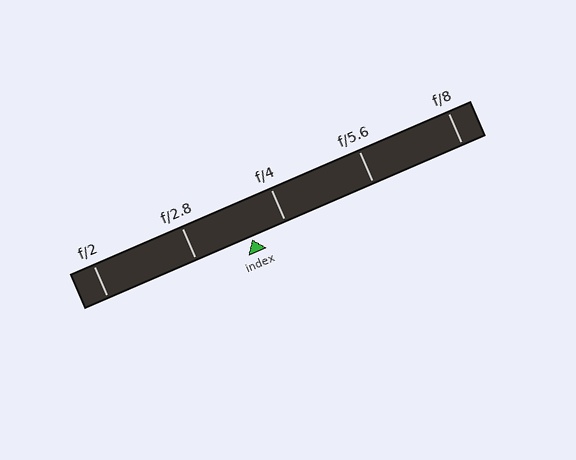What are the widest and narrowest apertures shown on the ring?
The widest aperture shown is f/2 and the narrowest is f/8.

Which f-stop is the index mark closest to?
The index mark is closest to f/4.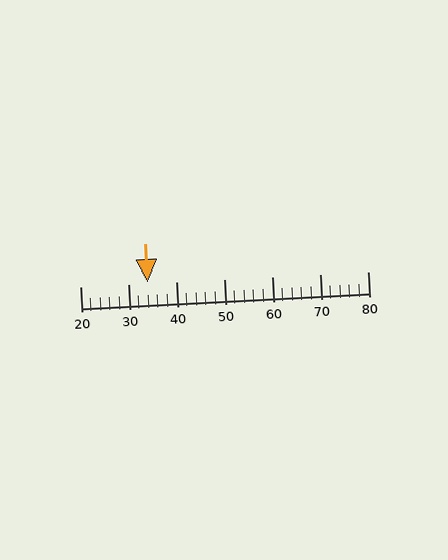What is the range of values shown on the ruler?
The ruler shows values from 20 to 80.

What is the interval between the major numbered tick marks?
The major tick marks are spaced 10 units apart.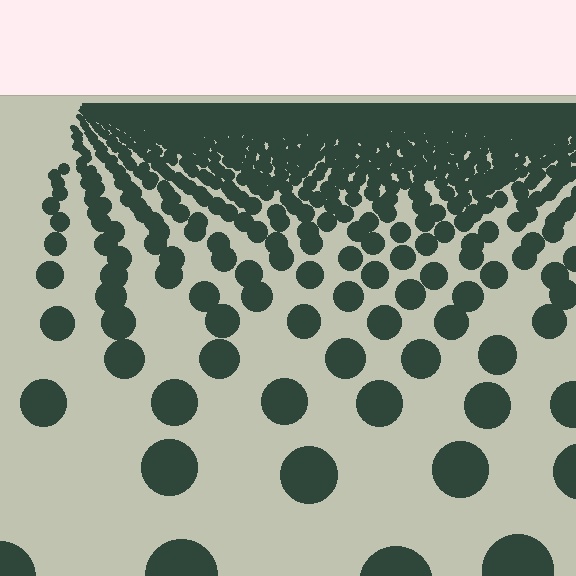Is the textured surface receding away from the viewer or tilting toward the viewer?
The surface is receding away from the viewer. Texture elements get smaller and denser toward the top.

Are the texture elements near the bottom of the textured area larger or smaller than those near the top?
Larger. Near the bottom, elements are closer to the viewer and appear at a bigger on-screen size.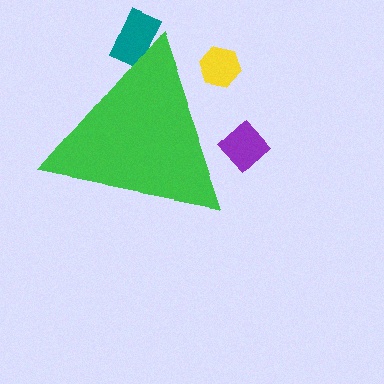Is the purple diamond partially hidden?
Yes, the purple diamond is partially hidden behind the green triangle.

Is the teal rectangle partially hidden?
Yes, the teal rectangle is partially hidden behind the green triangle.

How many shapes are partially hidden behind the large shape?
3 shapes are partially hidden.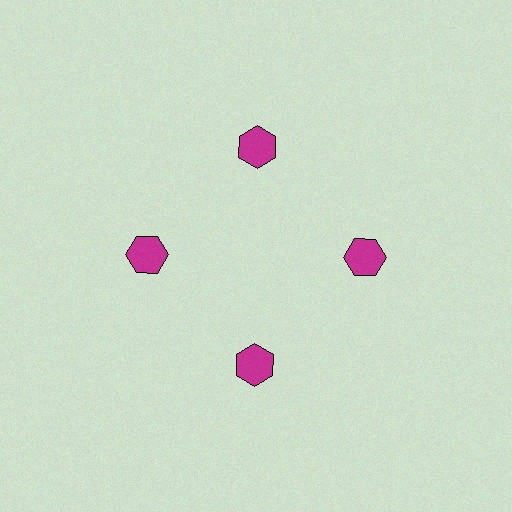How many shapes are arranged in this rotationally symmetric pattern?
There are 4 shapes, arranged in 4 groups of 1.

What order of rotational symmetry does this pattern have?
This pattern has 4-fold rotational symmetry.